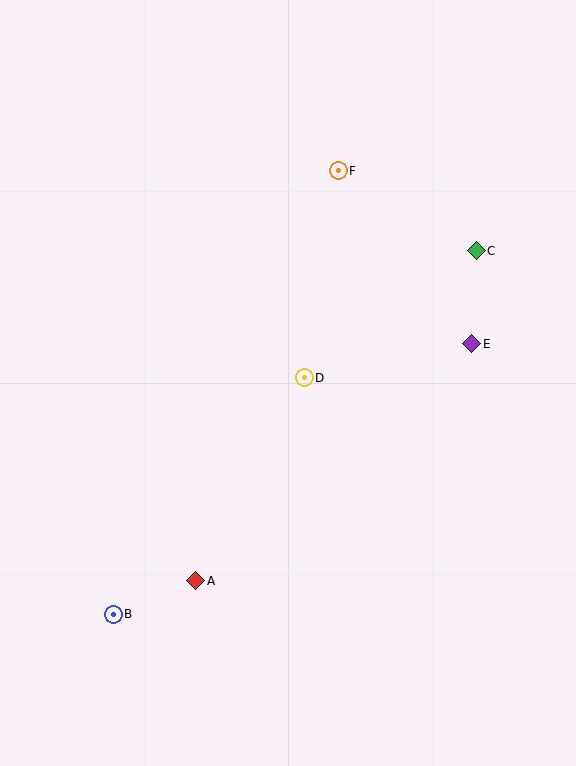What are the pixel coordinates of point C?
Point C is at (476, 251).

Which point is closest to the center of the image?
Point D at (304, 378) is closest to the center.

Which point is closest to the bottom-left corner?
Point B is closest to the bottom-left corner.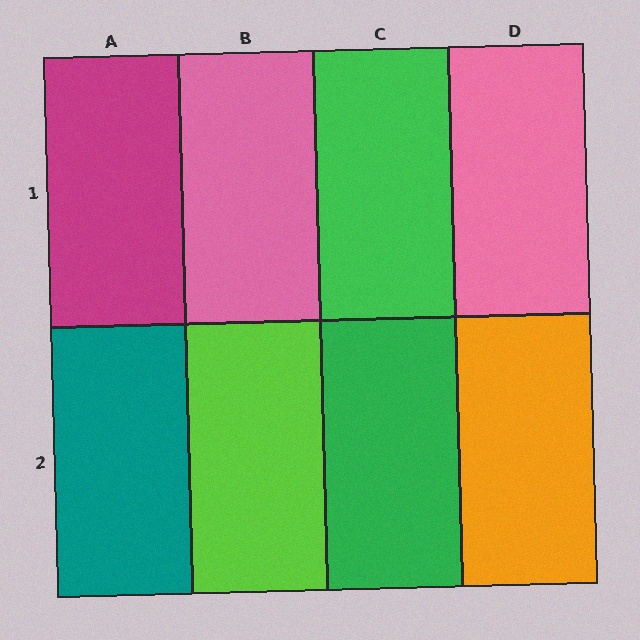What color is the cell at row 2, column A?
Teal.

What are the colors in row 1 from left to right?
Magenta, pink, green, pink.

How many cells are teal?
1 cell is teal.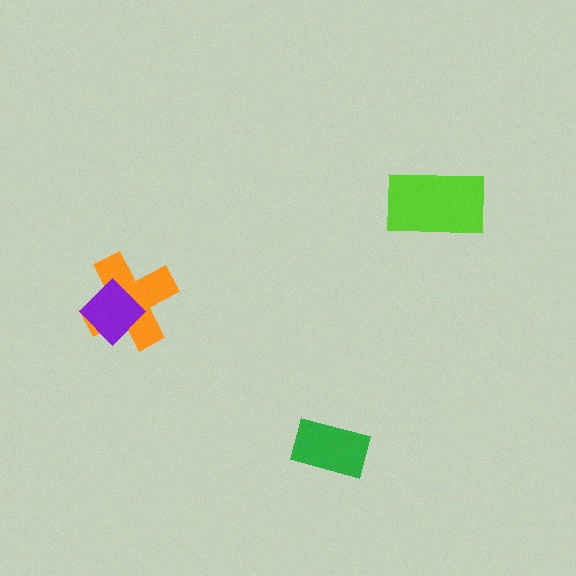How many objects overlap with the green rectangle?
0 objects overlap with the green rectangle.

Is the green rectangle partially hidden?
No, no other shape covers it.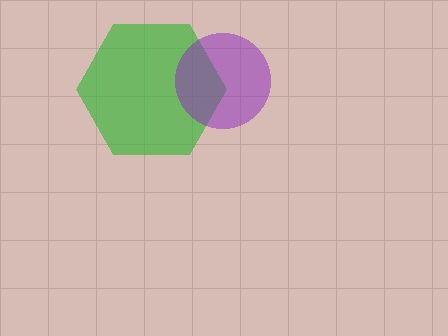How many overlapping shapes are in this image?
There are 2 overlapping shapes in the image.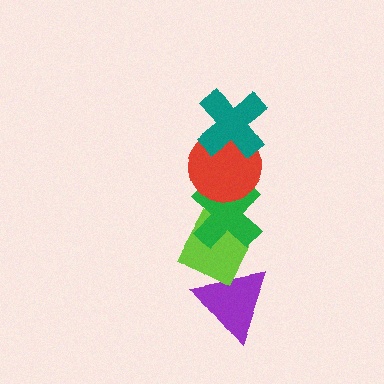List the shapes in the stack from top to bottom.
From top to bottom: the teal cross, the red circle, the green cross, the lime diamond, the purple triangle.